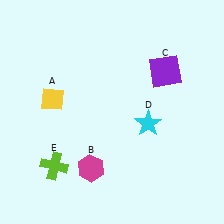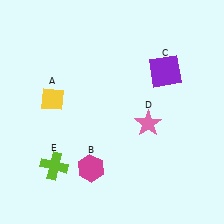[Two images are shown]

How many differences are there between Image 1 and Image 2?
There is 1 difference between the two images.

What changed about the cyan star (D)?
In Image 1, D is cyan. In Image 2, it changed to pink.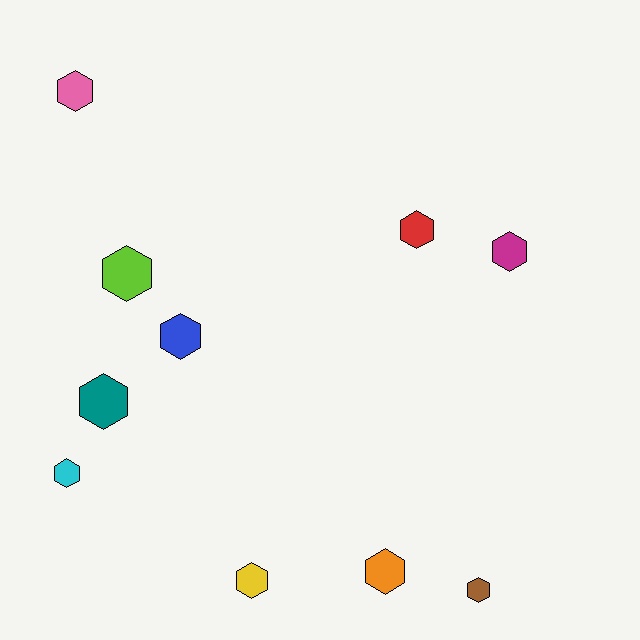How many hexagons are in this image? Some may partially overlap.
There are 10 hexagons.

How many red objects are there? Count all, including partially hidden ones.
There is 1 red object.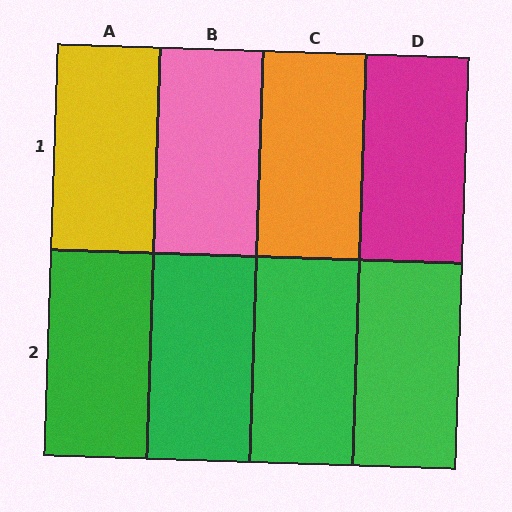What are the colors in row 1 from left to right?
Yellow, pink, orange, magenta.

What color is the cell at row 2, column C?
Green.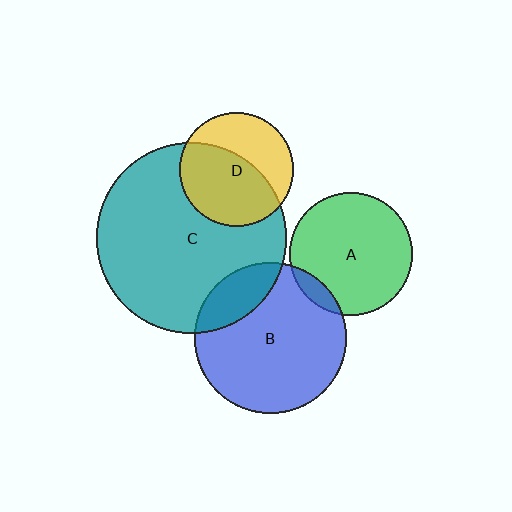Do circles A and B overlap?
Yes.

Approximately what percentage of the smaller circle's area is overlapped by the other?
Approximately 10%.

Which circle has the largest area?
Circle C (teal).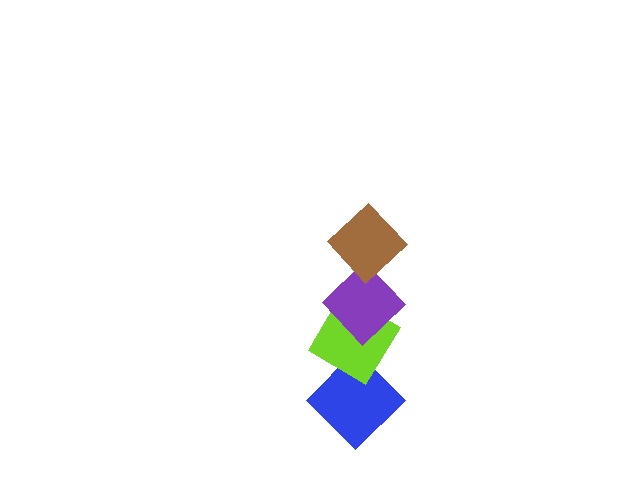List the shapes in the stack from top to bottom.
From top to bottom: the brown diamond, the purple diamond, the lime diamond, the blue diamond.